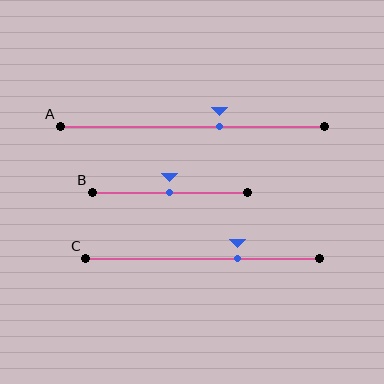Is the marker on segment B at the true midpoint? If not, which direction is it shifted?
Yes, the marker on segment B is at the true midpoint.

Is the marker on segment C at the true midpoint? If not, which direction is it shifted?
No, the marker on segment C is shifted to the right by about 15% of the segment length.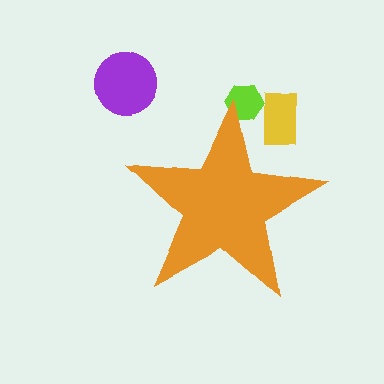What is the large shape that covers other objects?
An orange star.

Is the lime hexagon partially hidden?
Yes, the lime hexagon is partially hidden behind the orange star.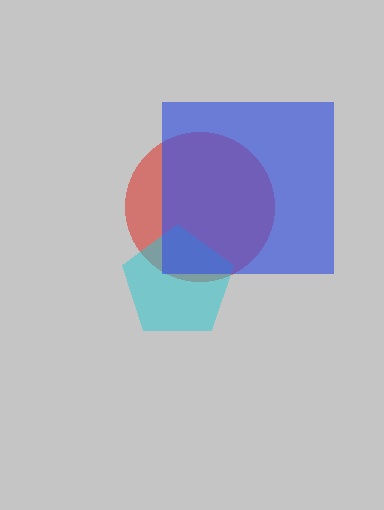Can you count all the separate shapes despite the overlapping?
Yes, there are 3 separate shapes.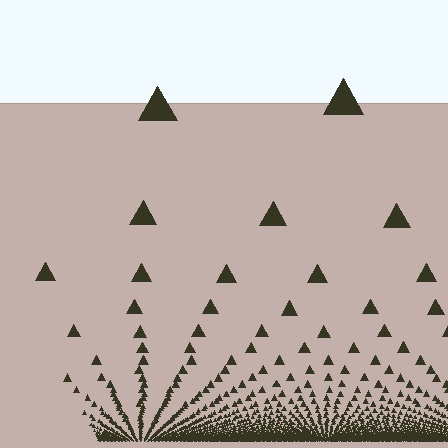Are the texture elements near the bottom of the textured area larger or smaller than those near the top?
Smaller. The gradient is inverted — elements near the bottom are smaller and denser.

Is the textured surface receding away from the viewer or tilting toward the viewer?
The surface appears to tilt toward the viewer. Texture elements get larger and sparser toward the top.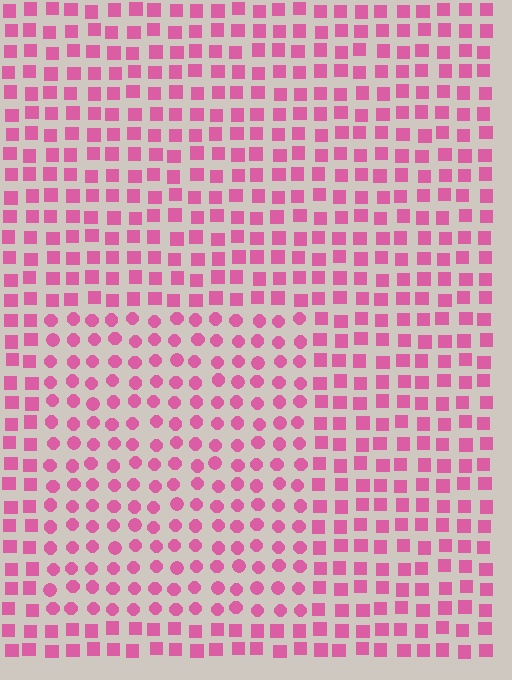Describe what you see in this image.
The image is filled with small pink elements arranged in a uniform grid. A rectangle-shaped region contains circles, while the surrounding area contains squares. The boundary is defined purely by the change in element shape.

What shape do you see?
I see a rectangle.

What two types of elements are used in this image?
The image uses circles inside the rectangle region and squares outside it.